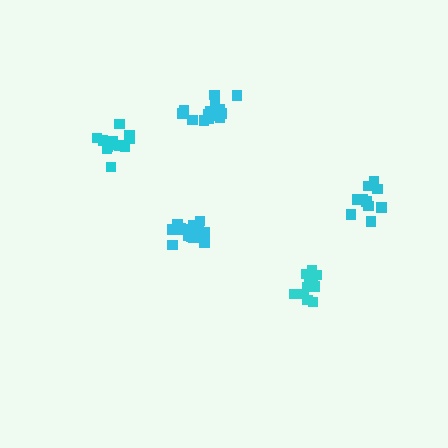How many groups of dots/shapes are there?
There are 5 groups.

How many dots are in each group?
Group 1: 11 dots, Group 2: 15 dots, Group 3: 12 dots, Group 4: 10 dots, Group 5: 16 dots (64 total).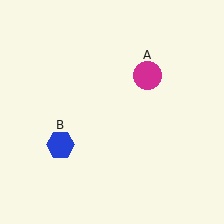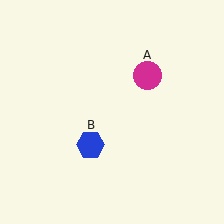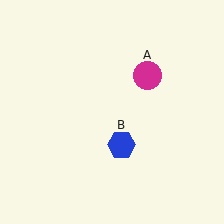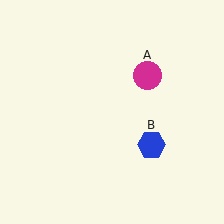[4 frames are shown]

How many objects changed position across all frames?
1 object changed position: blue hexagon (object B).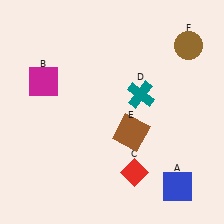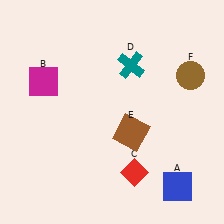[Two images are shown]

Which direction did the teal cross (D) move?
The teal cross (D) moved up.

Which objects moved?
The objects that moved are: the teal cross (D), the brown circle (F).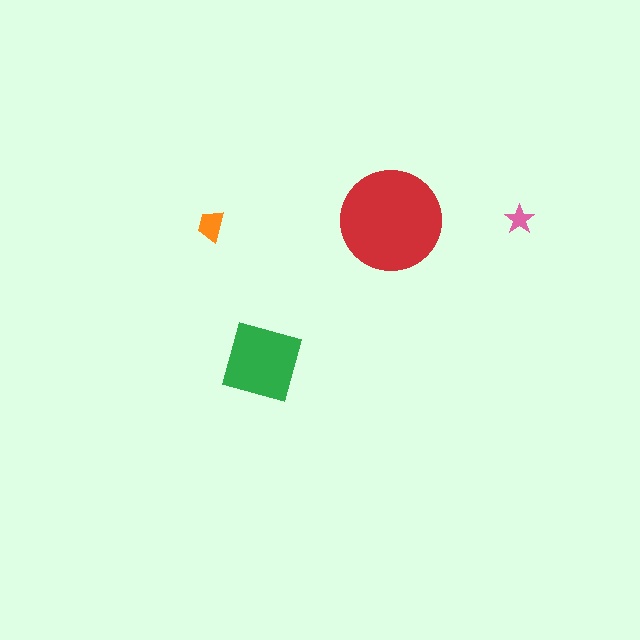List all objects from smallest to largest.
The pink star, the orange trapezoid, the green diamond, the red circle.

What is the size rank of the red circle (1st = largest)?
1st.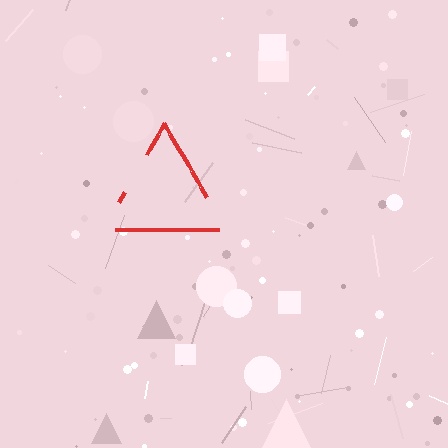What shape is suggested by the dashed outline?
The dashed outline suggests a triangle.